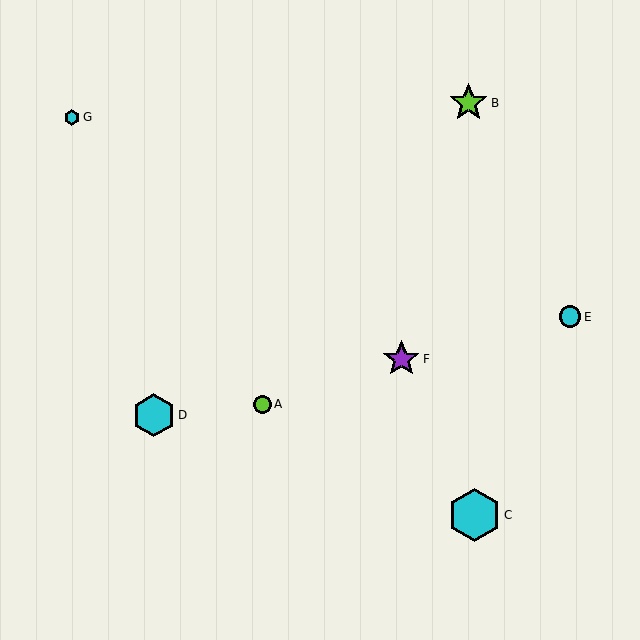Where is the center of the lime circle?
The center of the lime circle is at (263, 404).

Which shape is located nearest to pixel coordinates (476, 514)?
The cyan hexagon (labeled C) at (474, 515) is nearest to that location.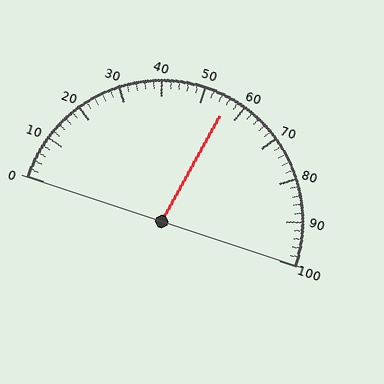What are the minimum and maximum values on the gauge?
The gauge ranges from 0 to 100.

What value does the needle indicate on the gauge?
The needle indicates approximately 56.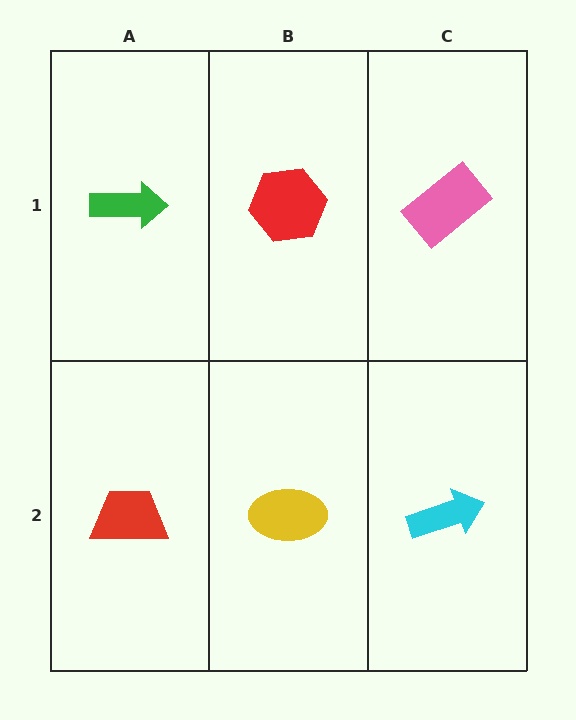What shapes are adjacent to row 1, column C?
A cyan arrow (row 2, column C), a red hexagon (row 1, column B).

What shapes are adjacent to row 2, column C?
A pink rectangle (row 1, column C), a yellow ellipse (row 2, column B).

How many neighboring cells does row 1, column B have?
3.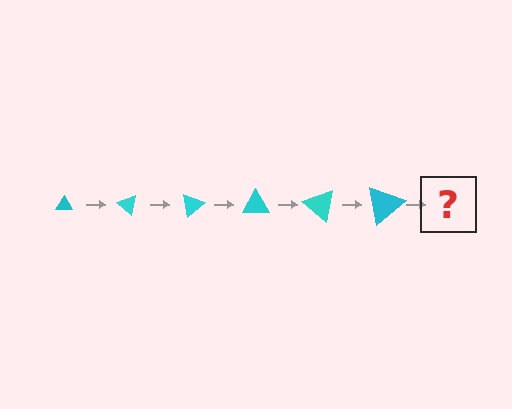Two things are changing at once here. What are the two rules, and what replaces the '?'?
The two rules are that the triangle grows larger each step and it rotates 40 degrees each step. The '?' should be a triangle, larger than the previous one and rotated 240 degrees from the start.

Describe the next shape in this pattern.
It should be a triangle, larger than the previous one and rotated 240 degrees from the start.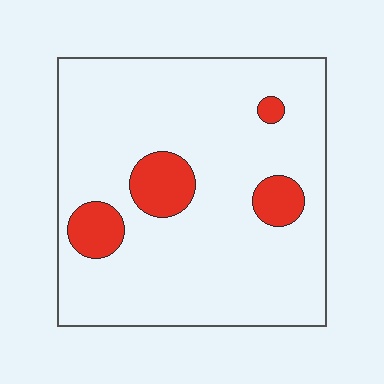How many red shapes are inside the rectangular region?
4.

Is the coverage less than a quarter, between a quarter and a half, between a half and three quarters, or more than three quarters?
Less than a quarter.